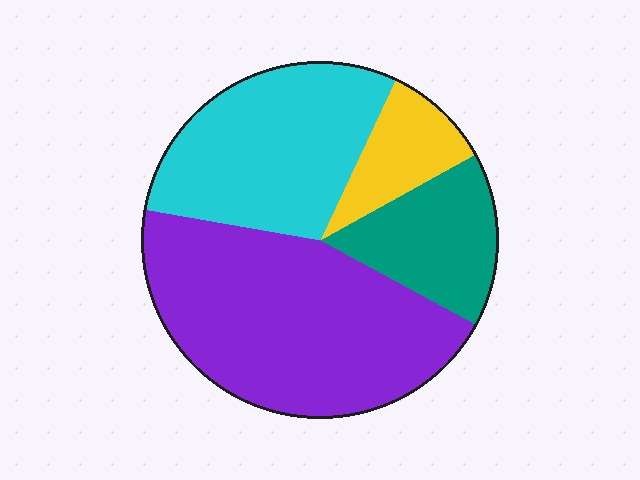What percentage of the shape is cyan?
Cyan takes up between a quarter and a half of the shape.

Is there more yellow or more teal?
Teal.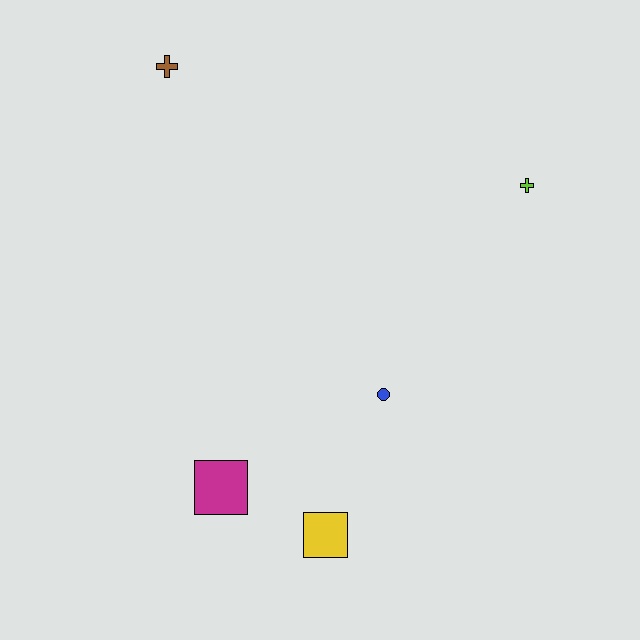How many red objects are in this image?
There are no red objects.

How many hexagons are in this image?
There are no hexagons.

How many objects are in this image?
There are 5 objects.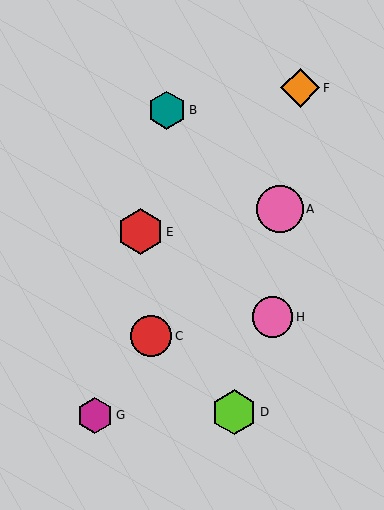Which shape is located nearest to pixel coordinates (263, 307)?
The pink circle (labeled H) at (272, 317) is nearest to that location.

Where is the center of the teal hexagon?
The center of the teal hexagon is at (167, 110).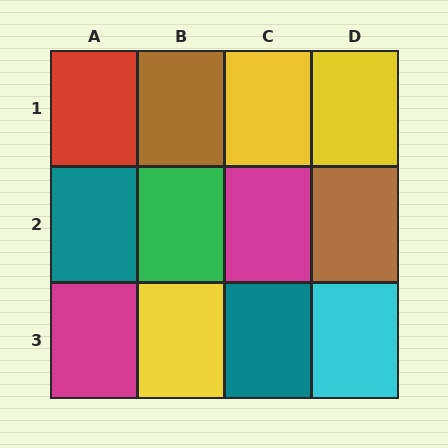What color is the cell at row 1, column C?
Yellow.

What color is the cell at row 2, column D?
Brown.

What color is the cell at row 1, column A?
Red.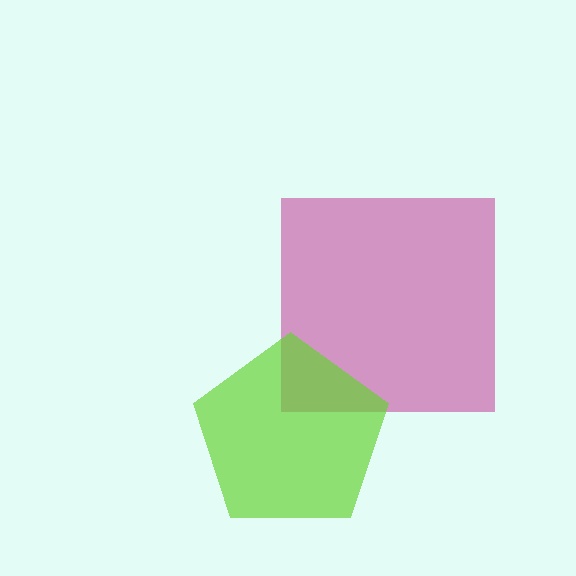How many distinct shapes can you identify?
There are 2 distinct shapes: a magenta square, a lime pentagon.